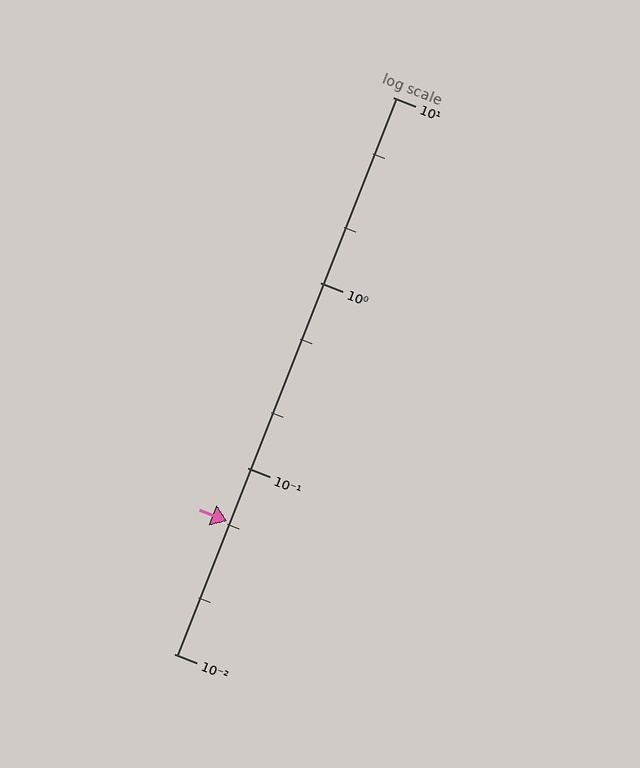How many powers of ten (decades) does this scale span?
The scale spans 3 decades, from 0.01 to 10.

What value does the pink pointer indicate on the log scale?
The pointer indicates approximately 0.052.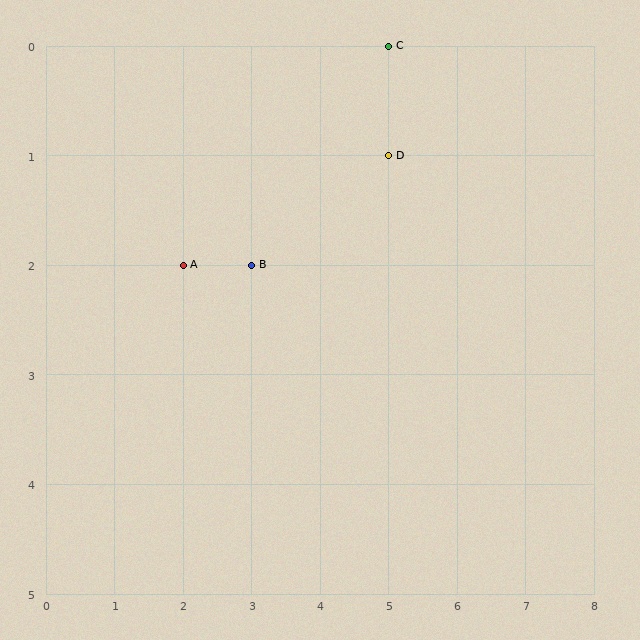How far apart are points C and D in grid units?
Points C and D are 1 row apart.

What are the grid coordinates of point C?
Point C is at grid coordinates (5, 0).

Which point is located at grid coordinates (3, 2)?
Point B is at (3, 2).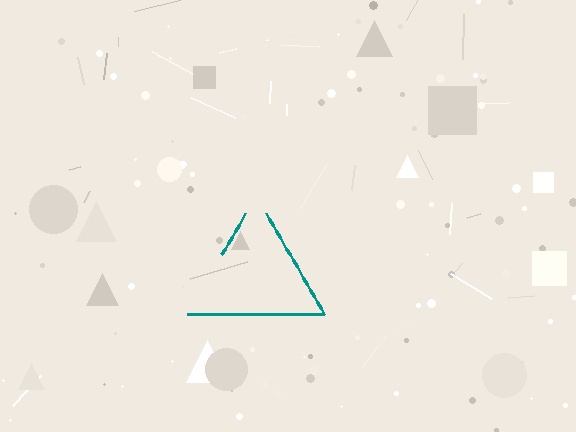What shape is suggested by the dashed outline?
The dashed outline suggests a triangle.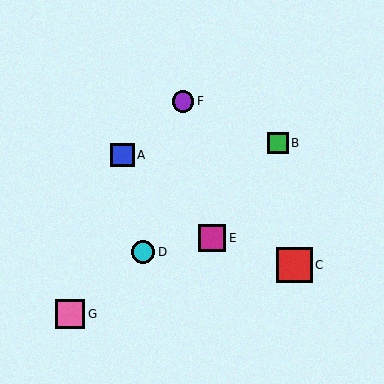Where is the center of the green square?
The center of the green square is at (278, 143).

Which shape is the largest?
The red square (labeled C) is the largest.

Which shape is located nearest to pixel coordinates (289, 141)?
The green square (labeled B) at (278, 143) is nearest to that location.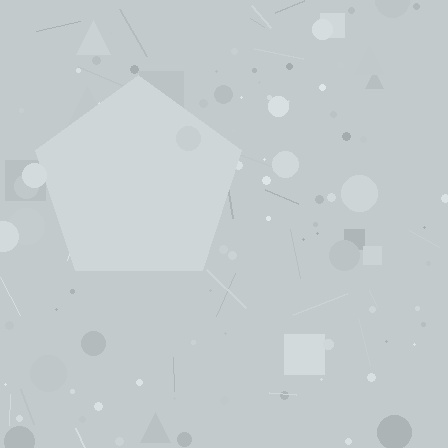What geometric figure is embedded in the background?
A pentagon is embedded in the background.